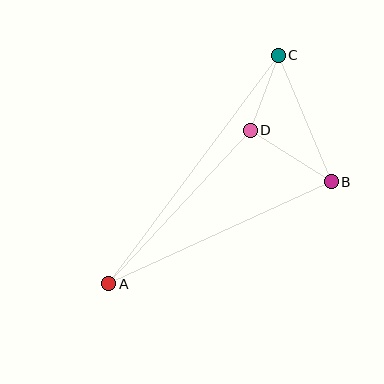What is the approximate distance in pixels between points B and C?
The distance between B and C is approximately 137 pixels.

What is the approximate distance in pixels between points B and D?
The distance between B and D is approximately 96 pixels.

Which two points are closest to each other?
Points C and D are closest to each other.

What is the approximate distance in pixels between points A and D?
The distance between A and D is approximately 209 pixels.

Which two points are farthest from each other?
Points A and C are farthest from each other.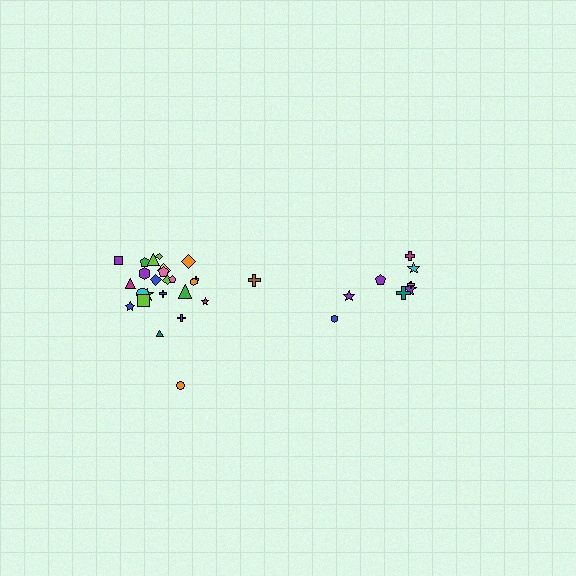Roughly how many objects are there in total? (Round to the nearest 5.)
Roughly 35 objects in total.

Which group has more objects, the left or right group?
The left group.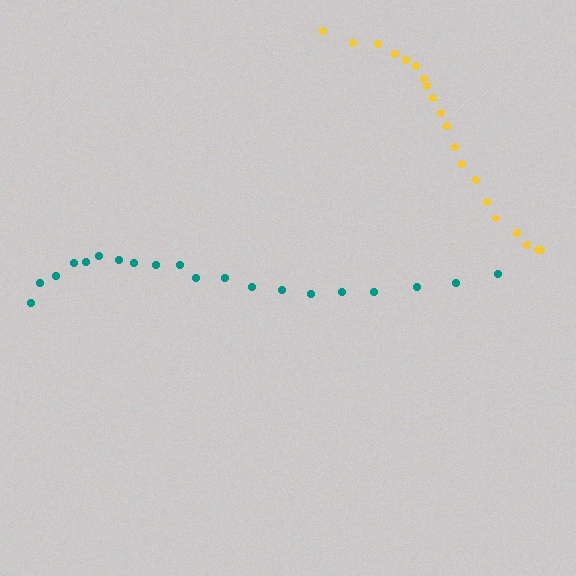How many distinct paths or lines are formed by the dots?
There are 2 distinct paths.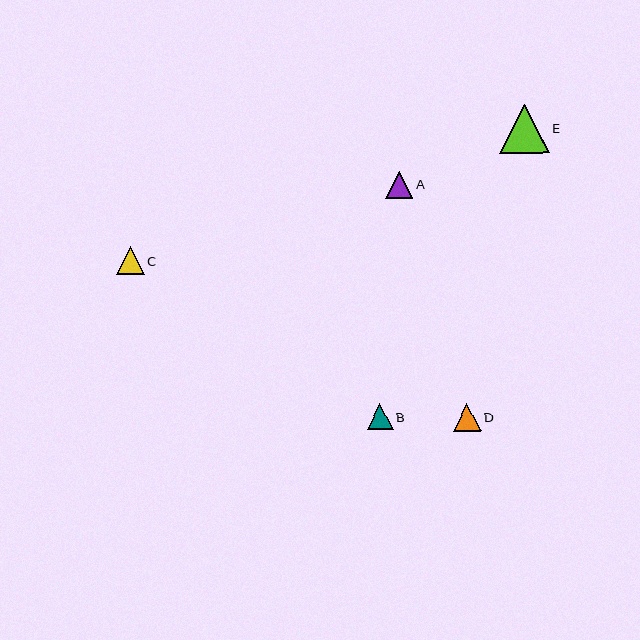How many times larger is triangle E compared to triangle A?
Triangle E is approximately 1.8 times the size of triangle A.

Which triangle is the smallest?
Triangle B is the smallest with a size of approximately 26 pixels.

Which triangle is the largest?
Triangle E is the largest with a size of approximately 49 pixels.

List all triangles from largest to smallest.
From largest to smallest: E, C, D, A, B.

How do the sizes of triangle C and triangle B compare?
Triangle C and triangle B are approximately the same size.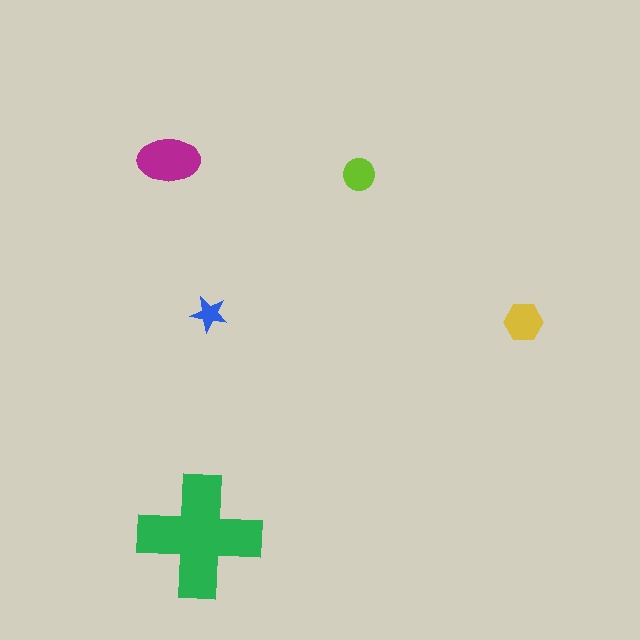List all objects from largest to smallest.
The green cross, the magenta ellipse, the yellow hexagon, the lime circle, the blue star.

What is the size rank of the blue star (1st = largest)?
5th.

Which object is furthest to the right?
The yellow hexagon is rightmost.